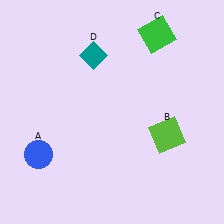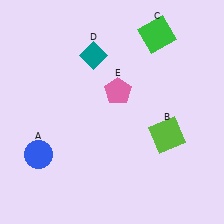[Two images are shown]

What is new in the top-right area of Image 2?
A pink pentagon (E) was added in the top-right area of Image 2.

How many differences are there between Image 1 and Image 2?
There is 1 difference between the two images.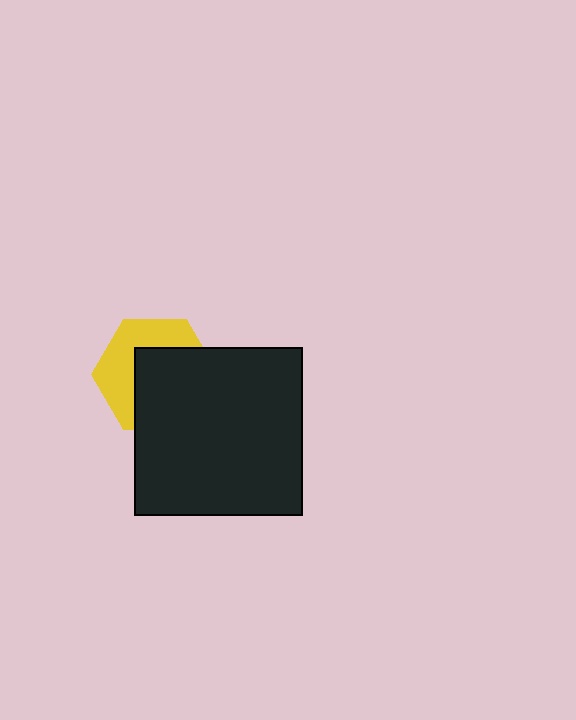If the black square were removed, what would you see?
You would see the complete yellow hexagon.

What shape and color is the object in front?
The object in front is a black square.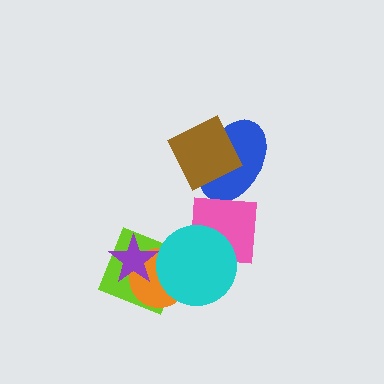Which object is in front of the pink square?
The cyan circle is in front of the pink square.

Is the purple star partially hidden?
No, no other shape covers it.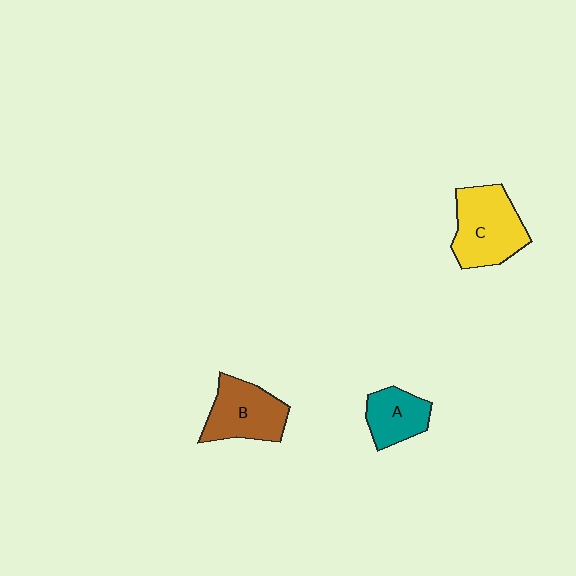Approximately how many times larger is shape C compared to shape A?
Approximately 1.7 times.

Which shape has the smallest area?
Shape A (teal).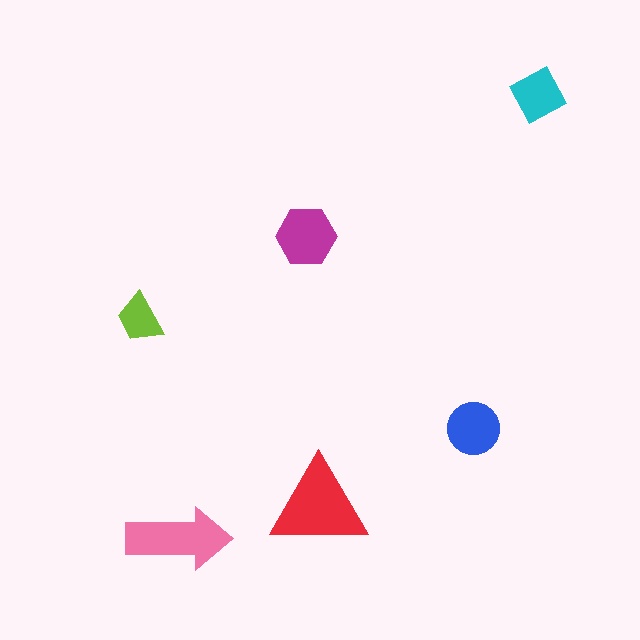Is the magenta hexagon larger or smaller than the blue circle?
Larger.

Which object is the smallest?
The lime trapezoid.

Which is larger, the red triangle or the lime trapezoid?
The red triangle.